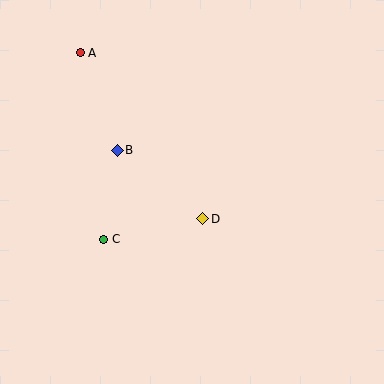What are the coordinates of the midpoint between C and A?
The midpoint between C and A is at (92, 146).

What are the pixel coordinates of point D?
Point D is at (203, 219).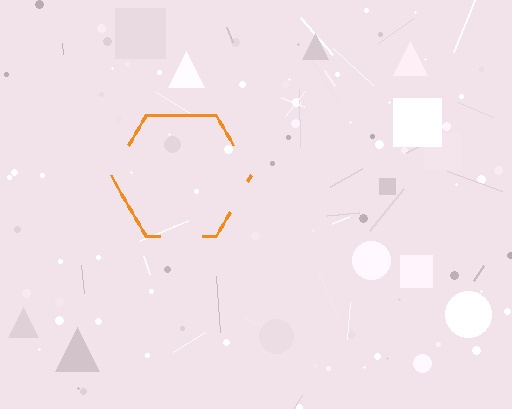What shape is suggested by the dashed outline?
The dashed outline suggests a hexagon.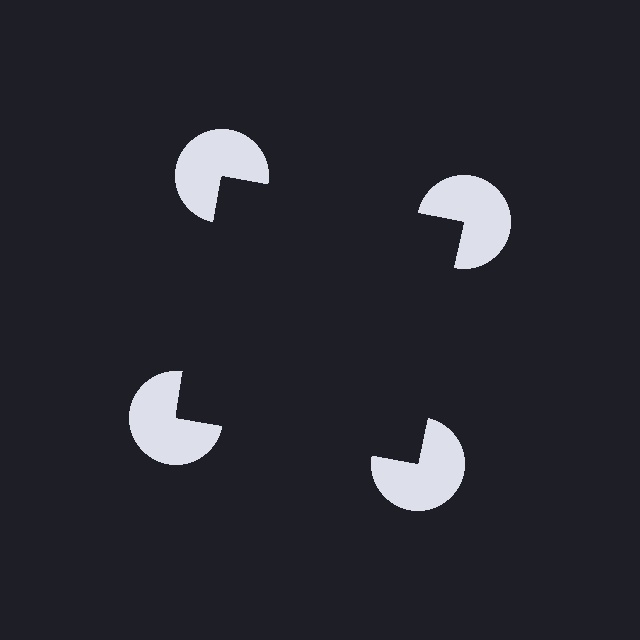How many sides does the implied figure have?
4 sides.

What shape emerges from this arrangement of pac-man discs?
An illusory square — its edges are inferred from the aligned wedge cuts in the pac-man discs, not physically drawn.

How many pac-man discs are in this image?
There are 4 — one at each vertex of the illusory square.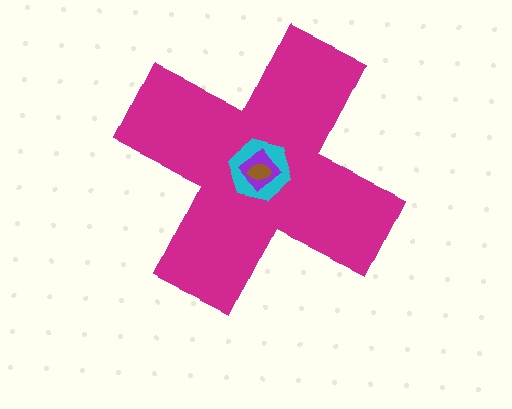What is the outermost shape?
The magenta cross.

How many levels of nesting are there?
4.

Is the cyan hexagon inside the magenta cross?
Yes.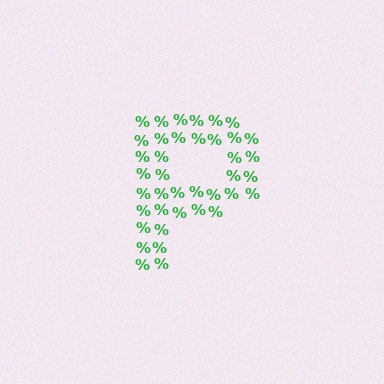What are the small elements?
The small elements are percent signs.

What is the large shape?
The large shape is the letter P.